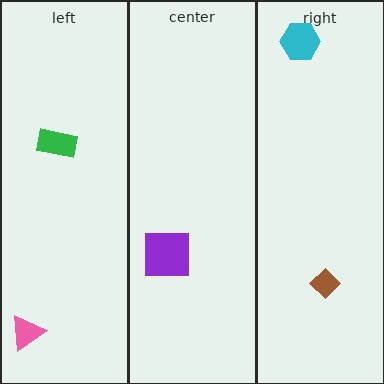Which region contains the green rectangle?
The left region.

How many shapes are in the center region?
1.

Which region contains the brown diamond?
The right region.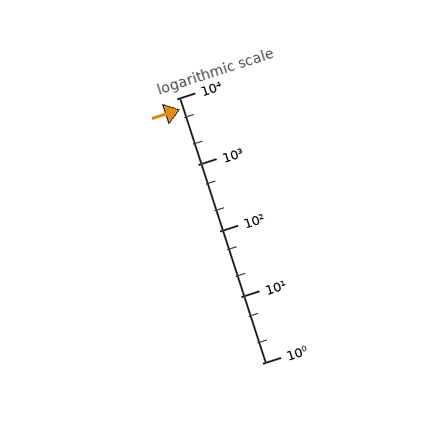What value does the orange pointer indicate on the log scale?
The pointer indicates approximately 6800.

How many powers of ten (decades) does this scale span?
The scale spans 4 decades, from 1 to 10000.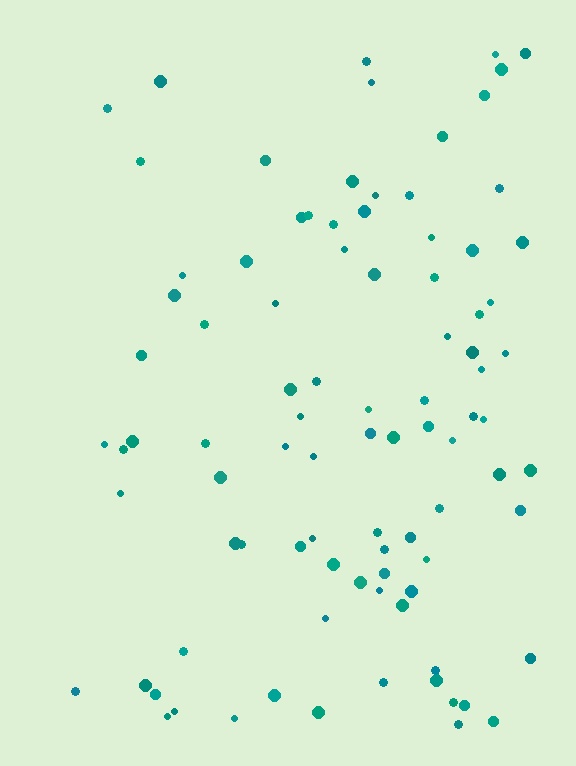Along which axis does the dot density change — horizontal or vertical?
Horizontal.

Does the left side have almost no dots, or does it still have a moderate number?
Still a moderate number, just noticeably fewer than the right.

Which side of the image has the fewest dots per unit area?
The left.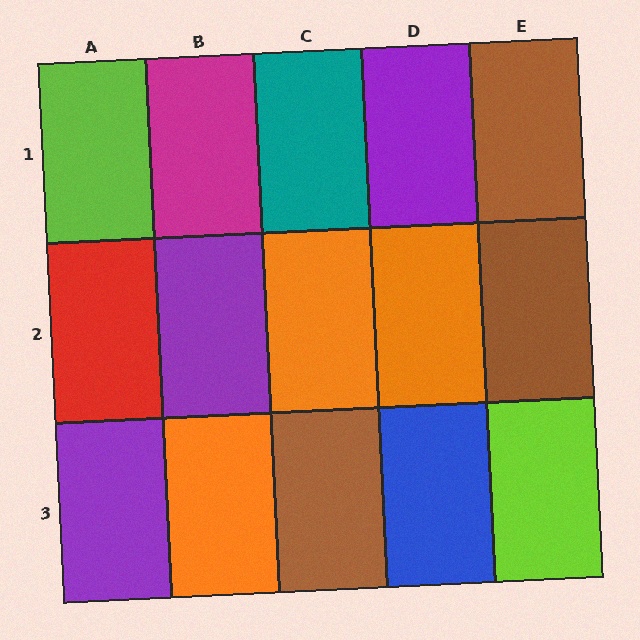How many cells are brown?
3 cells are brown.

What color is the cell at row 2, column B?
Purple.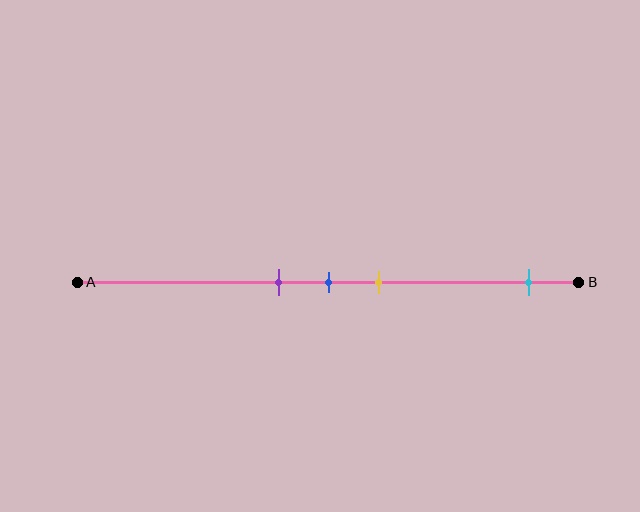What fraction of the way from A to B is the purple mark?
The purple mark is approximately 40% (0.4) of the way from A to B.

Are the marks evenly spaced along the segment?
No, the marks are not evenly spaced.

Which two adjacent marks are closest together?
The purple and blue marks are the closest adjacent pair.